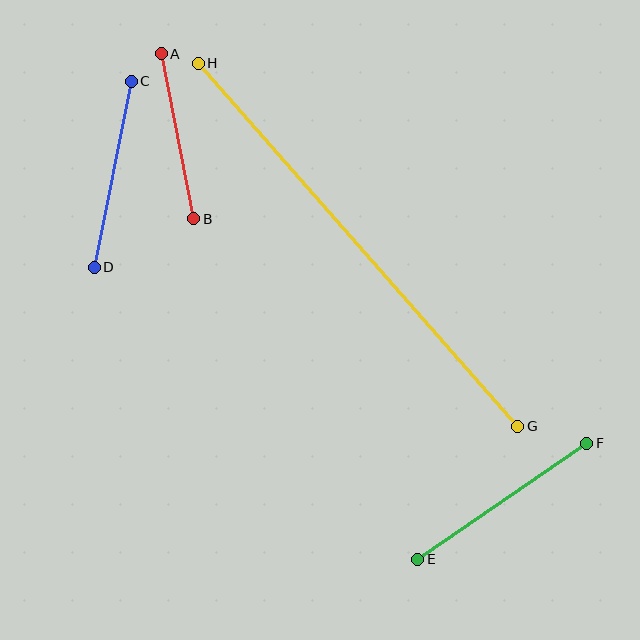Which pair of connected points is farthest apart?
Points G and H are farthest apart.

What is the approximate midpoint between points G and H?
The midpoint is at approximately (358, 245) pixels.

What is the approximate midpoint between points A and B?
The midpoint is at approximately (177, 136) pixels.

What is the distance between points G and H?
The distance is approximately 483 pixels.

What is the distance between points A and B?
The distance is approximately 168 pixels.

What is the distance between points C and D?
The distance is approximately 190 pixels.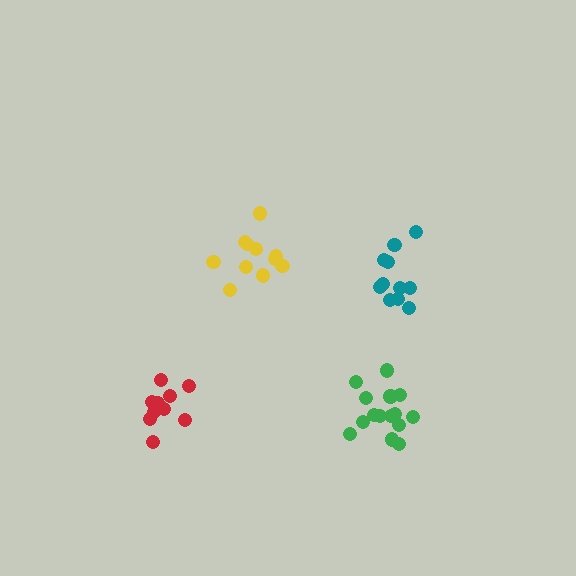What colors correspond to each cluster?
The clusters are colored: yellow, teal, green, red.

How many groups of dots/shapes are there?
There are 4 groups.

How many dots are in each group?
Group 1: 11 dots, Group 2: 11 dots, Group 3: 15 dots, Group 4: 11 dots (48 total).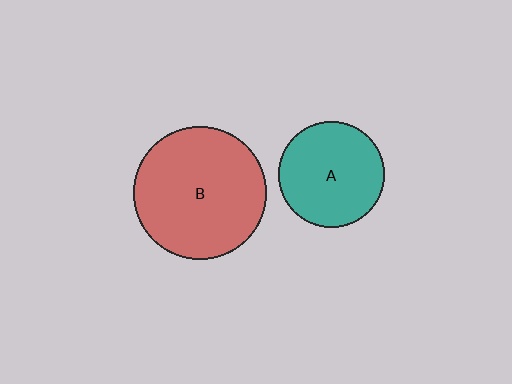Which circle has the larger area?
Circle B (red).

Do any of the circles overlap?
No, none of the circles overlap.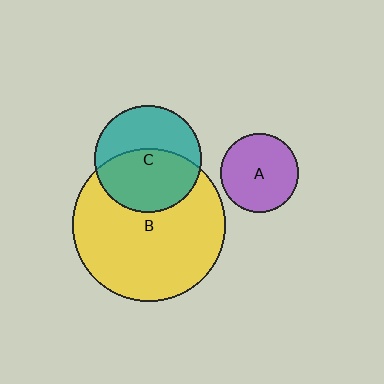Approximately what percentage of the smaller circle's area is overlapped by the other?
Approximately 55%.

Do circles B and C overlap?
Yes.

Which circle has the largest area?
Circle B (yellow).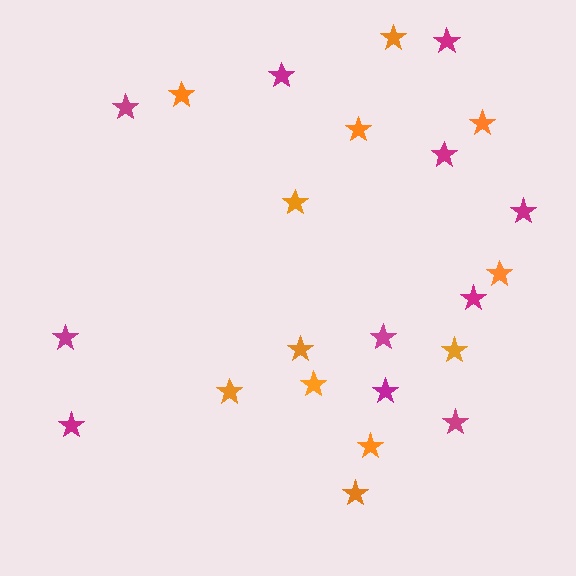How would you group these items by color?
There are 2 groups: one group of magenta stars (11) and one group of orange stars (12).